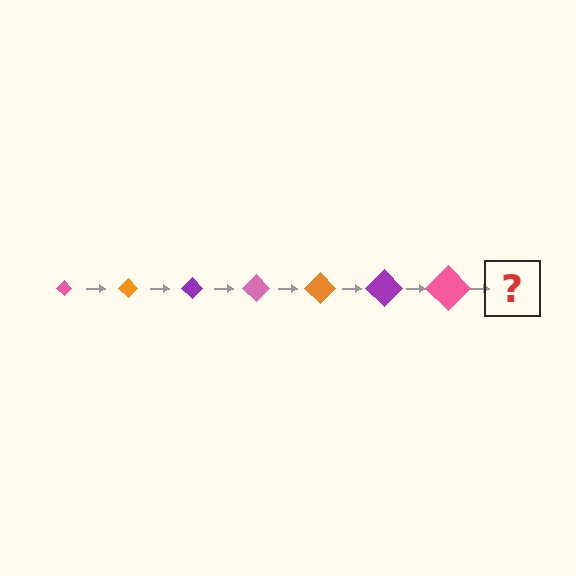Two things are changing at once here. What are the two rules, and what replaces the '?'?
The two rules are that the diamond grows larger each step and the color cycles through pink, orange, and purple. The '?' should be an orange diamond, larger than the previous one.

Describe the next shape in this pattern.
It should be an orange diamond, larger than the previous one.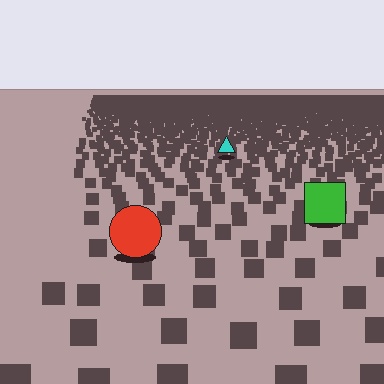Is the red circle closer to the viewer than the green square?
Yes. The red circle is closer — you can tell from the texture gradient: the ground texture is coarser near it.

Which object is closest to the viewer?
The red circle is closest. The texture marks near it are larger and more spread out.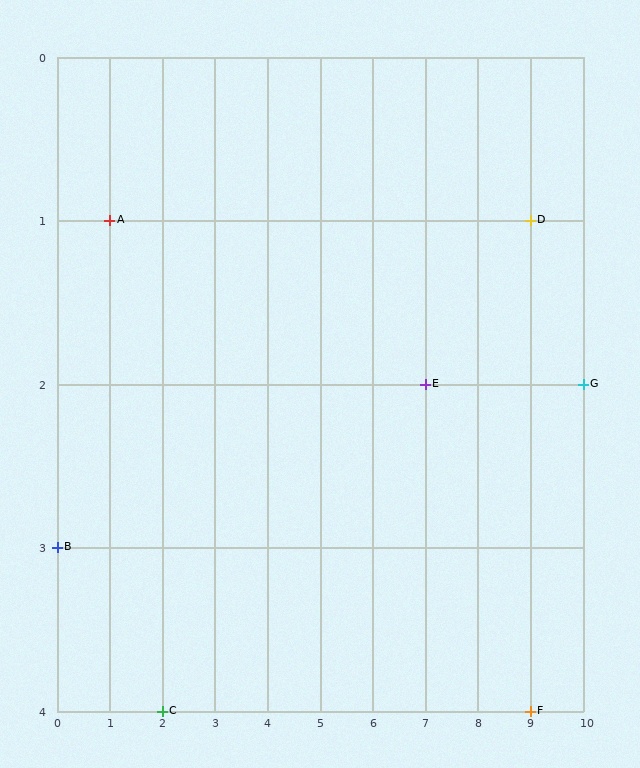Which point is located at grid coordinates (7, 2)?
Point E is at (7, 2).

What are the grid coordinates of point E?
Point E is at grid coordinates (7, 2).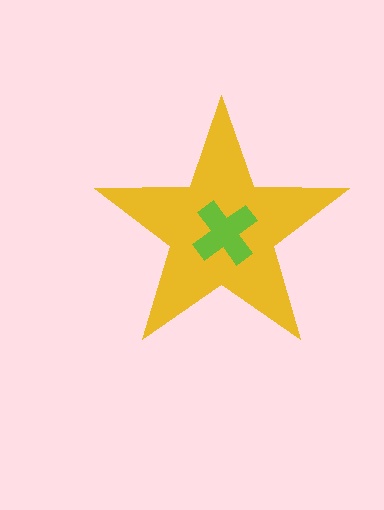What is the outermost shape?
The yellow star.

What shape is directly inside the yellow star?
The lime cross.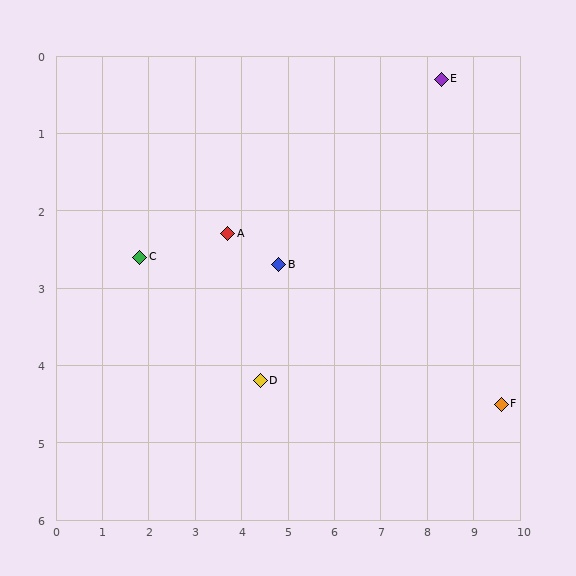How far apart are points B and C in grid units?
Points B and C are about 3.0 grid units apart.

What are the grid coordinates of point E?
Point E is at approximately (8.3, 0.3).